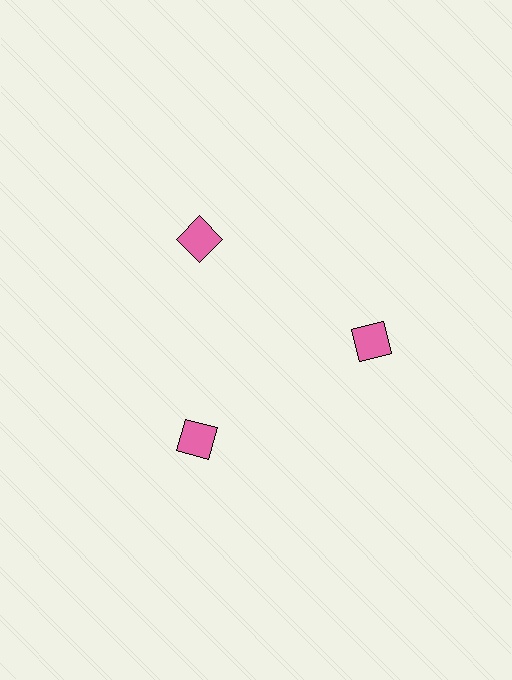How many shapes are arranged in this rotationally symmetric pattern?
There are 3 shapes, arranged in 3 groups of 1.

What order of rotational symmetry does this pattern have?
This pattern has 3-fold rotational symmetry.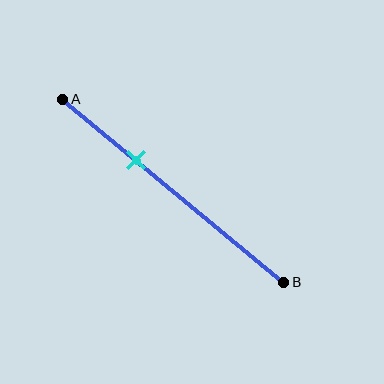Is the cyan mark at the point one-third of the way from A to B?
Yes, the mark is approximately at the one-third point.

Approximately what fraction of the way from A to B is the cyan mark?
The cyan mark is approximately 35% of the way from A to B.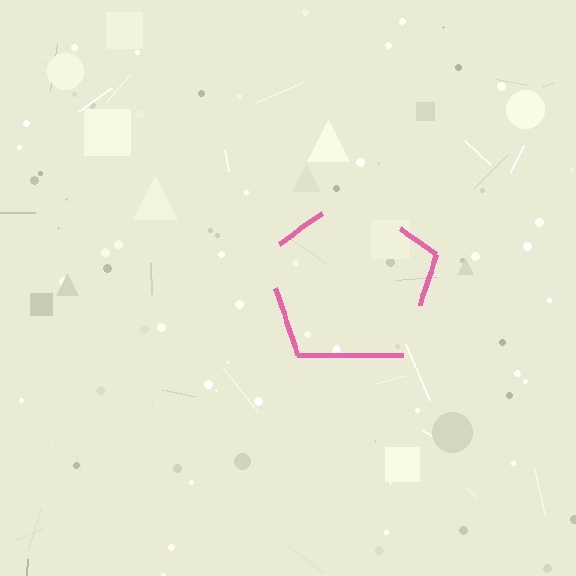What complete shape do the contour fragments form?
The contour fragments form a pentagon.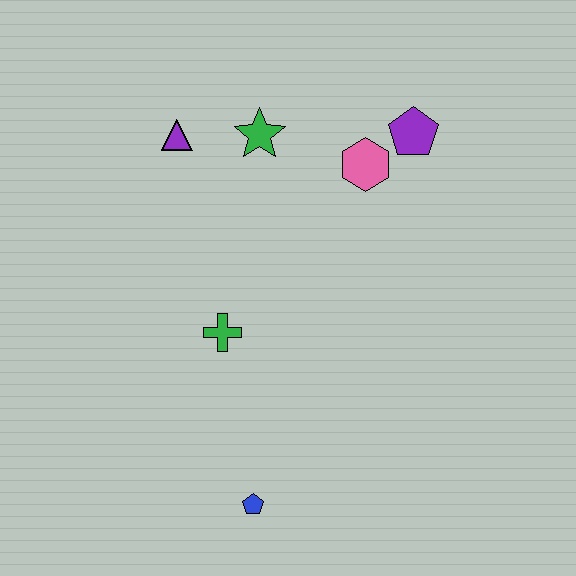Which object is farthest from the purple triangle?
The blue pentagon is farthest from the purple triangle.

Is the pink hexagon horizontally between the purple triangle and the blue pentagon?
No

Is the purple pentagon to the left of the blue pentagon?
No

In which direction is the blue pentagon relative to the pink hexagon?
The blue pentagon is below the pink hexagon.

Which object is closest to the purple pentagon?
The pink hexagon is closest to the purple pentagon.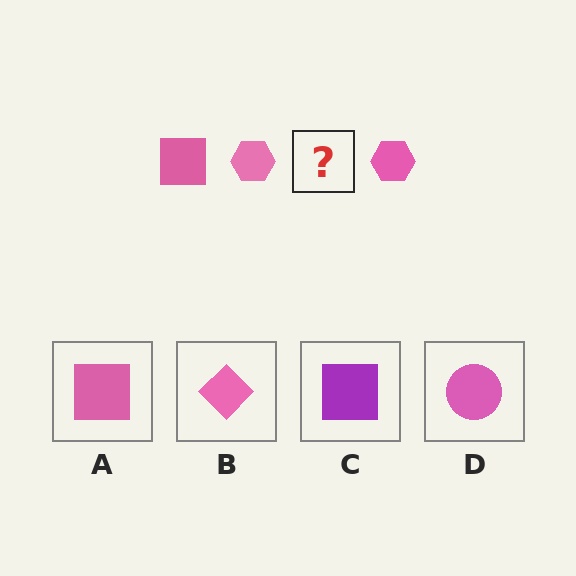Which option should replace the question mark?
Option A.